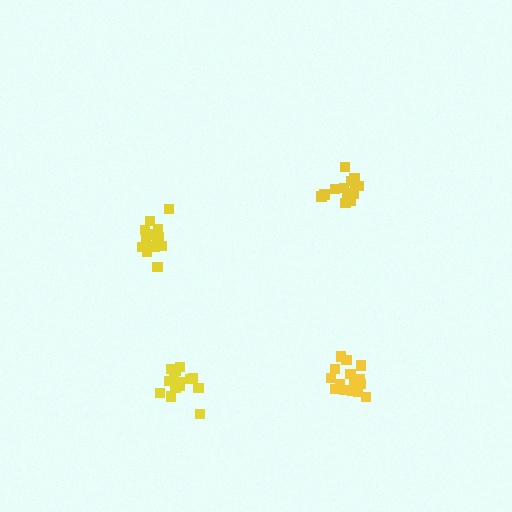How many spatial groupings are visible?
There are 4 spatial groupings.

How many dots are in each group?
Group 1: 15 dots, Group 2: 17 dots, Group 3: 14 dots, Group 4: 16 dots (62 total).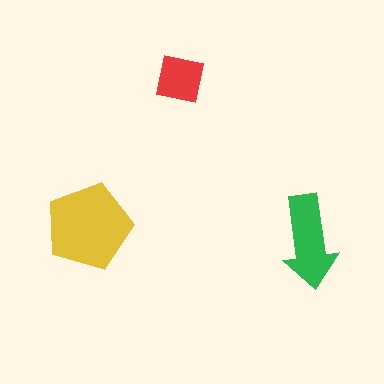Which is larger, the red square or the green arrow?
The green arrow.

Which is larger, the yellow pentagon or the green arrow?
The yellow pentagon.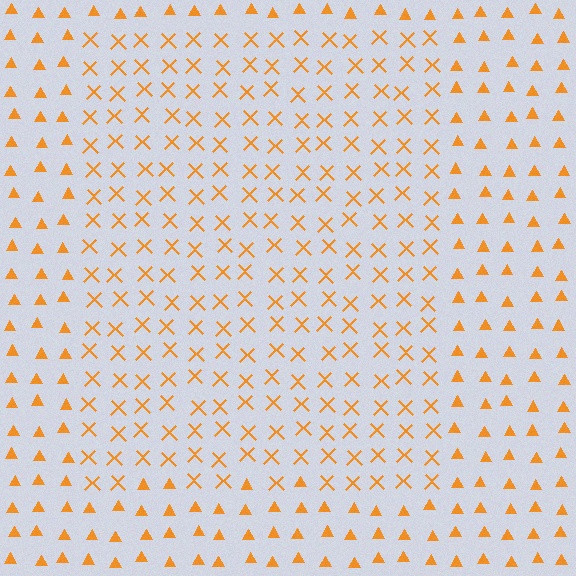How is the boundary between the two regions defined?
The boundary is defined by a change in element shape: X marks inside vs. triangles outside. All elements share the same color and spacing.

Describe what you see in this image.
The image is filled with small orange elements arranged in a uniform grid. A rectangle-shaped region contains X marks, while the surrounding area contains triangles. The boundary is defined purely by the change in element shape.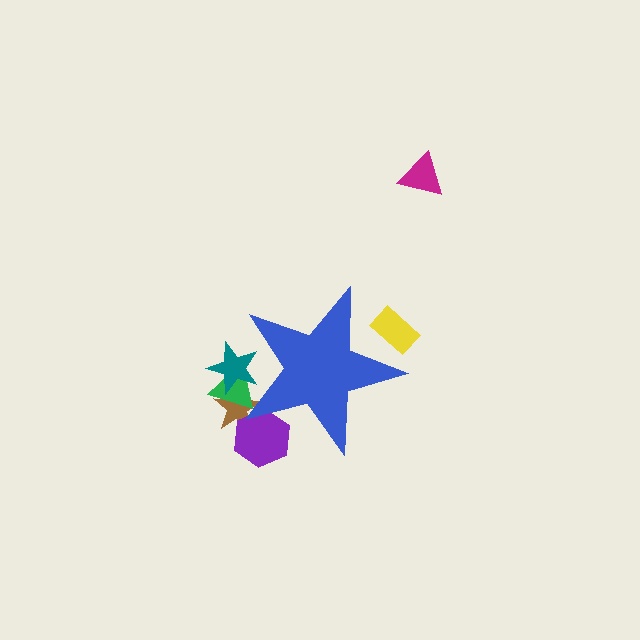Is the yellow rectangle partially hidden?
Yes, the yellow rectangle is partially hidden behind the blue star.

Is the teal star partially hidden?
Yes, the teal star is partially hidden behind the blue star.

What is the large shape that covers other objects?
A blue star.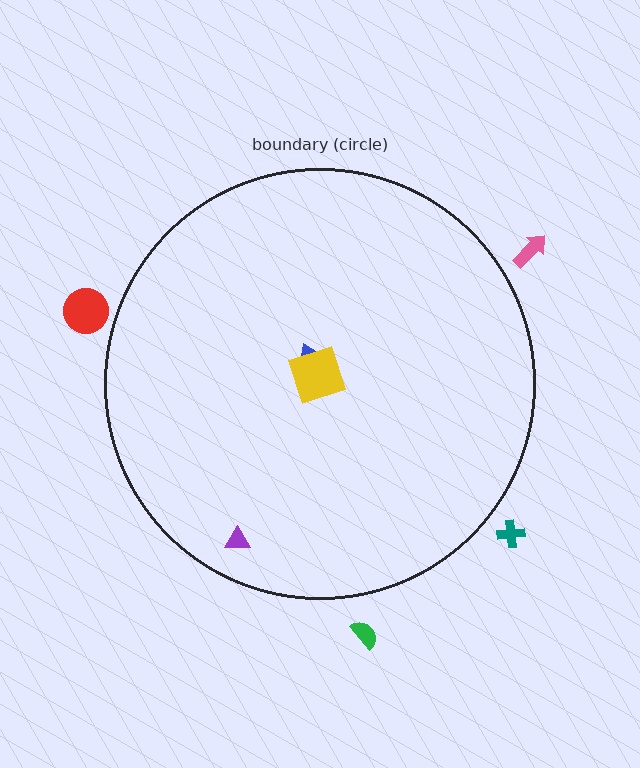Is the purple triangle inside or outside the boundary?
Inside.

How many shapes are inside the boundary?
3 inside, 4 outside.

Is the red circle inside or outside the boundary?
Outside.